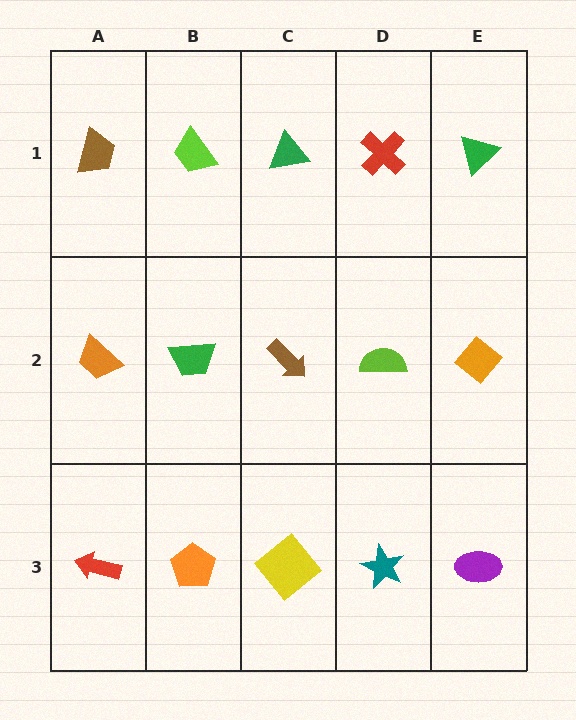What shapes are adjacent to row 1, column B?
A green trapezoid (row 2, column B), a brown trapezoid (row 1, column A), a green triangle (row 1, column C).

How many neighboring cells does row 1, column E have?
2.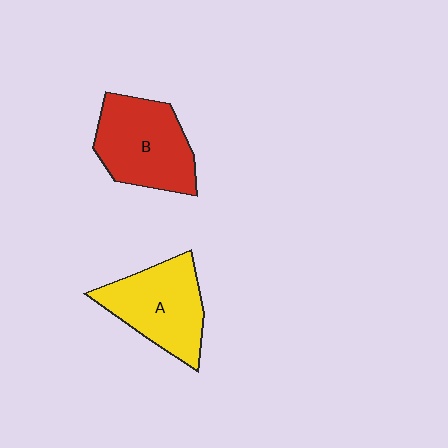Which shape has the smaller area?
Shape A (yellow).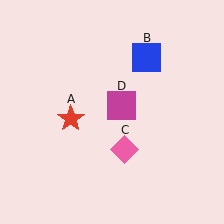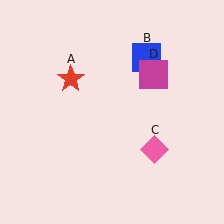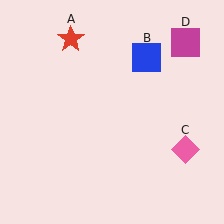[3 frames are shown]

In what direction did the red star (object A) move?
The red star (object A) moved up.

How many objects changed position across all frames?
3 objects changed position: red star (object A), pink diamond (object C), magenta square (object D).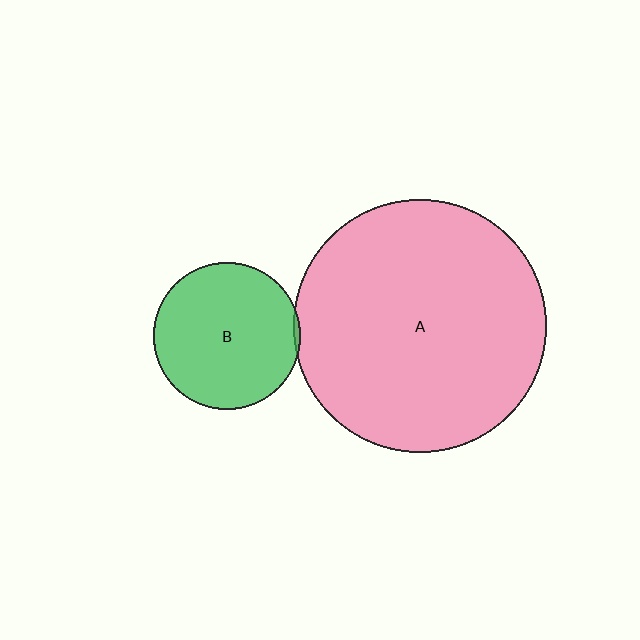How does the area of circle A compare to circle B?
Approximately 3.0 times.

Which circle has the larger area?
Circle A (pink).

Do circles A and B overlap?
Yes.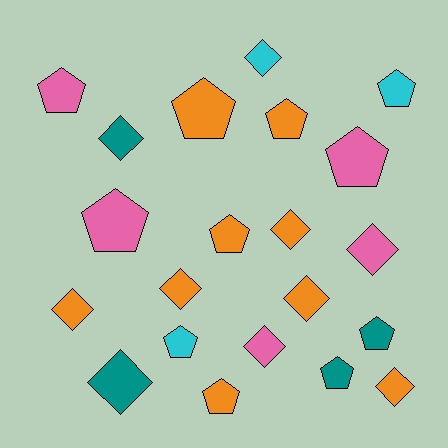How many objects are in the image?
There are 21 objects.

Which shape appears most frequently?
Pentagon, with 11 objects.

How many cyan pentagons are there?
There are 2 cyan pentagons.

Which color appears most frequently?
Orange, with 9 objects.